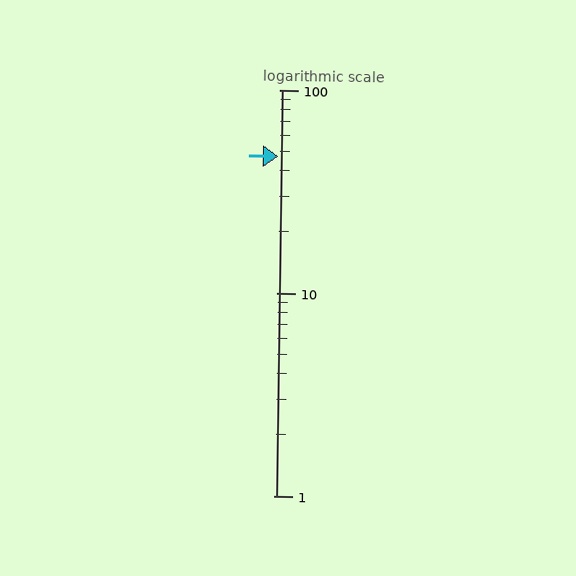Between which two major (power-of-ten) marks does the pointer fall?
The pointer is between 10 and 100.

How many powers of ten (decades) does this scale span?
The scale spans 2 decades, from 1 to 100.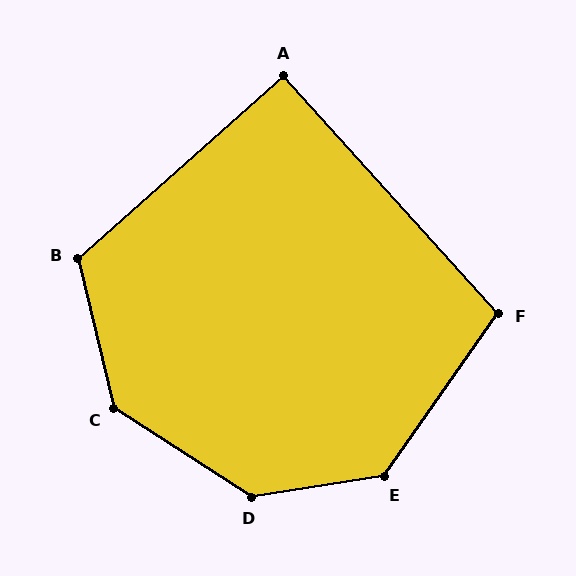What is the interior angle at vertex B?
Approximately 118 degrees (obtuse).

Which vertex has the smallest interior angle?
A, at approximately 90 degrees.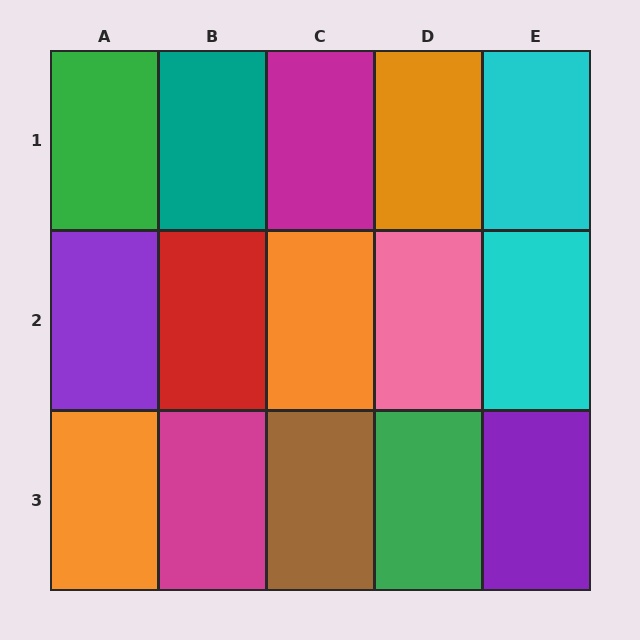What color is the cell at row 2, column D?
Pink.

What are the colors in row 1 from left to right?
Green, teal, magenta, orange, cyan.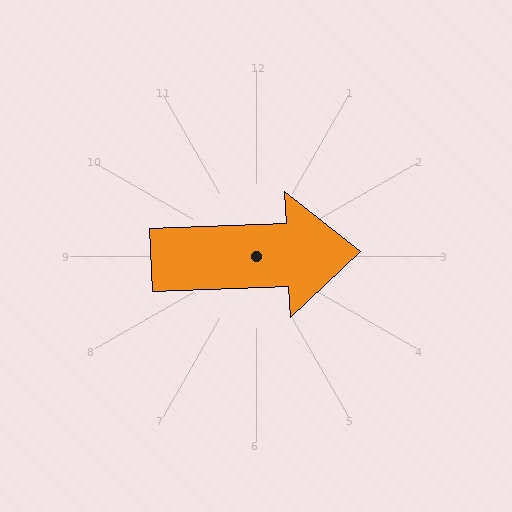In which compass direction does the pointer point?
East.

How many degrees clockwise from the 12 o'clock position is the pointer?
Approximately 88 degrees.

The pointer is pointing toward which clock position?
Roughly 3 o'clock.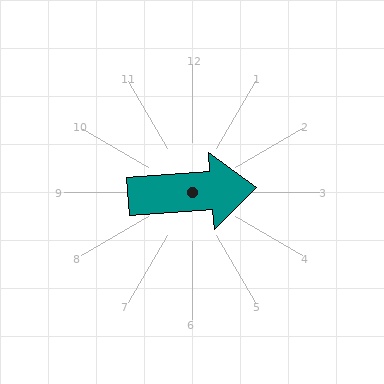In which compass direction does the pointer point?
East.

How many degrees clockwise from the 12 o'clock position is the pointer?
Approximately 86 degrees.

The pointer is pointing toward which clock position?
Roughly 3 o'clock.